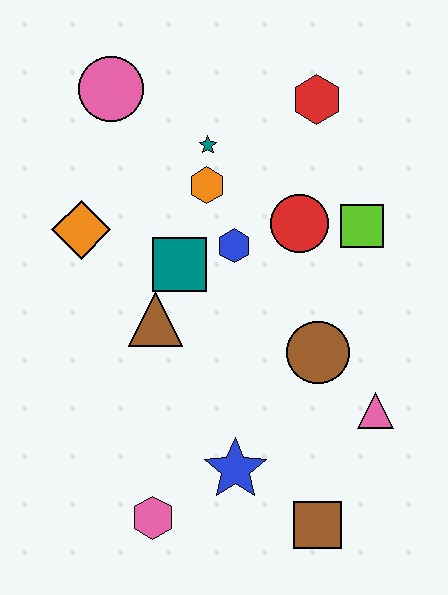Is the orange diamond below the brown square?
No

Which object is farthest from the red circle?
The pink hexagon is farthest from the red circle.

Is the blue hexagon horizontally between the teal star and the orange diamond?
No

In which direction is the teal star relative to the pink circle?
The teal star is to the right of the pink circle.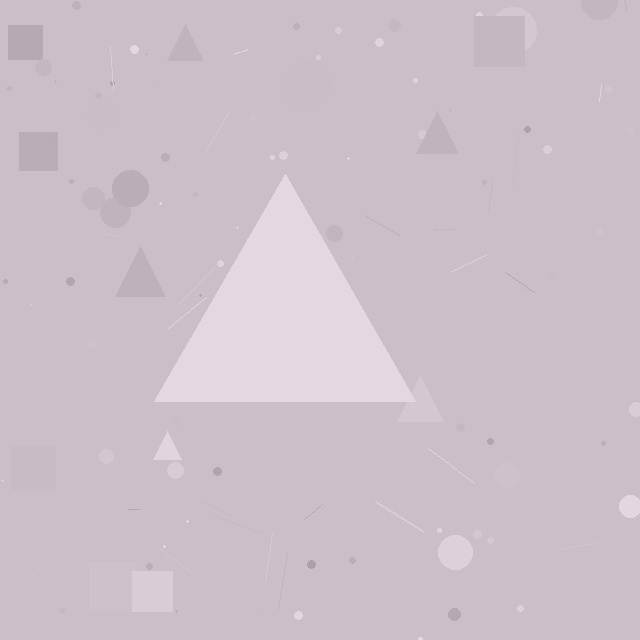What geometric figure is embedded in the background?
A triangle is embedded in the background.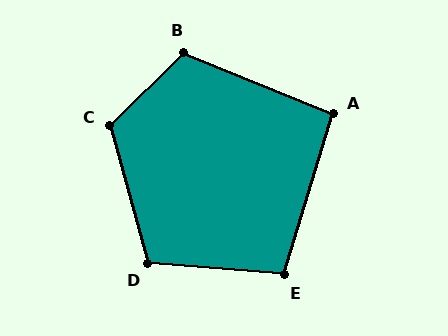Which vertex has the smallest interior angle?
A, at approximately 95 degrees.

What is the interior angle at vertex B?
Approximately 113 degrees (obtuse).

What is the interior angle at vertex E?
Approximately 102 degrees (obtuse).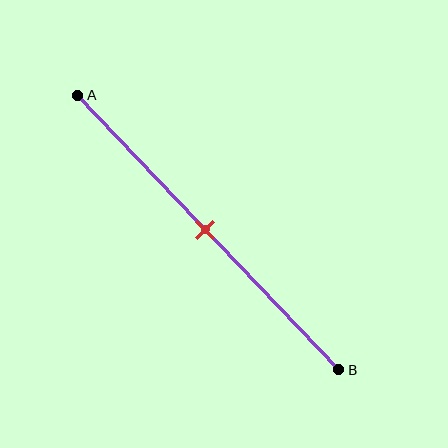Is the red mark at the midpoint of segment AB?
Yes, the mark is approximately at the midpoint.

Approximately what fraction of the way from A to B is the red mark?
The red mark is approximately 50% of the way from A to B.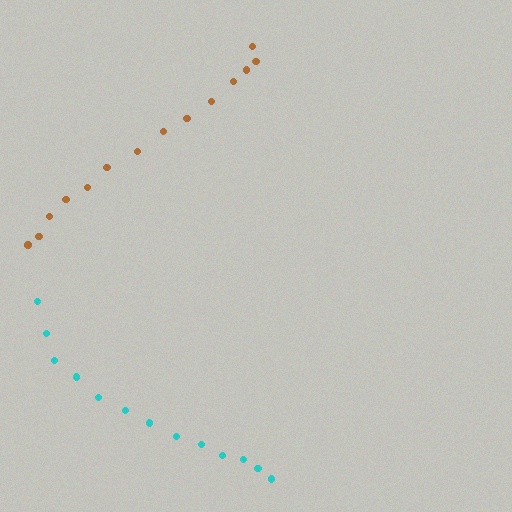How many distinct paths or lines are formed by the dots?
There are 2 distinct paths.